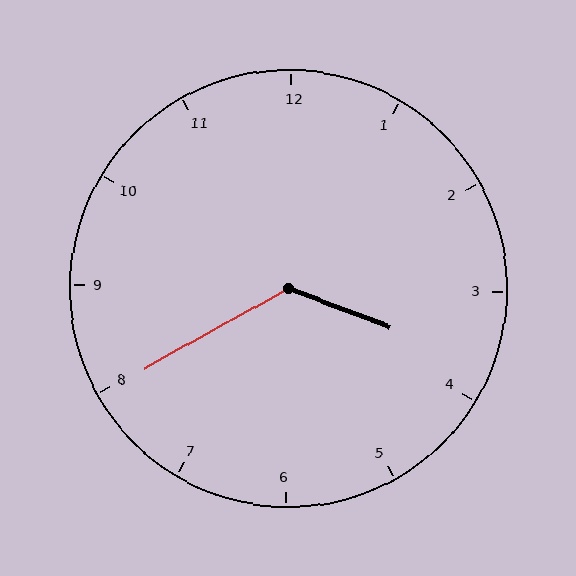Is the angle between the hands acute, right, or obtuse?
It is obtuse.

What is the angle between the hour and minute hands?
Approximately 130 degrees.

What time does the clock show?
3:40.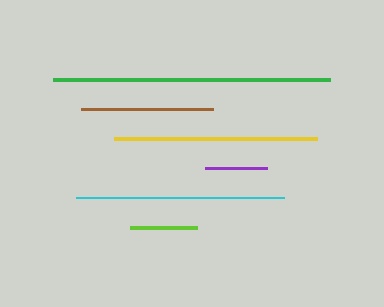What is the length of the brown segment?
The brown segment is approximately 132 pixels long.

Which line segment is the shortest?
The purple line is the shortest at approximately 63 pixels.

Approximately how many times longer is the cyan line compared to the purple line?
The cyan line is approximately 3.3 times the length of the purple line.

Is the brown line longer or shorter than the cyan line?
The cyan line is longer than the brown line.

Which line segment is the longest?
The green line is the longest at approximately 278 pixels.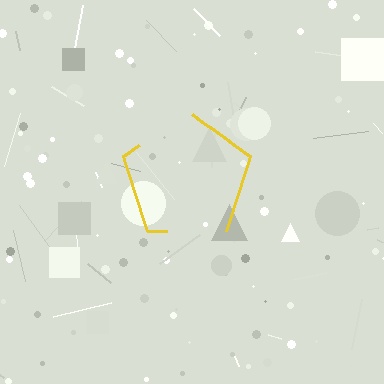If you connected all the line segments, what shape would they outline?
They would outline a pentagon.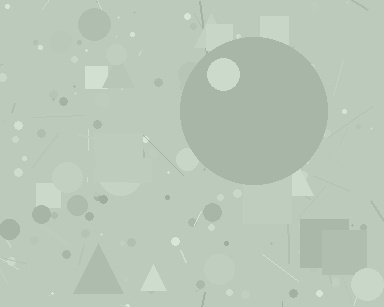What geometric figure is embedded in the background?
A circle is embedded in the background.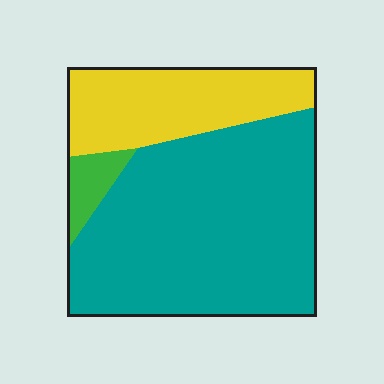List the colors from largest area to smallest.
From largest to smallest: teal, yellow, green.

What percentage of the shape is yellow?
Yellow takes up about one quarter (1/4) of the shape.